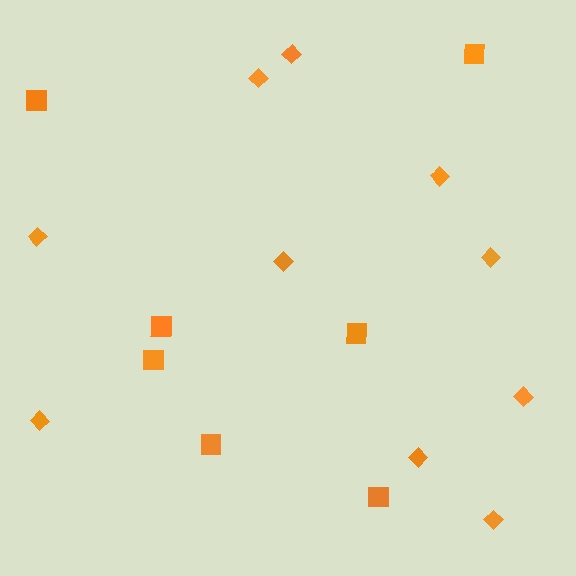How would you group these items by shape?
There are 2 groups: one group of squares (7) and one group of diamonds (10).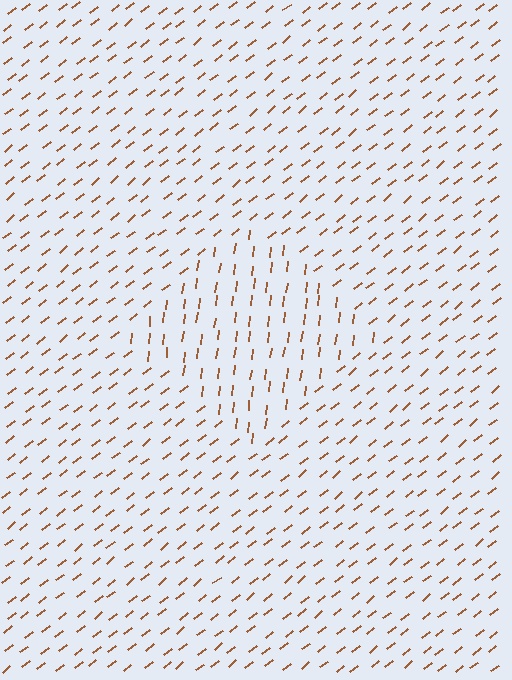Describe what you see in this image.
The image is filled with small brown line segments. A diamond region in the image has lines oriented differently from the surrounding lines, creating a visible texture boundary.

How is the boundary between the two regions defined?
The boundary is defined purely by a change in line orientation (approximately 45 degrees difference). All lines are the same color and thickness.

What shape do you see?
I see a diamond.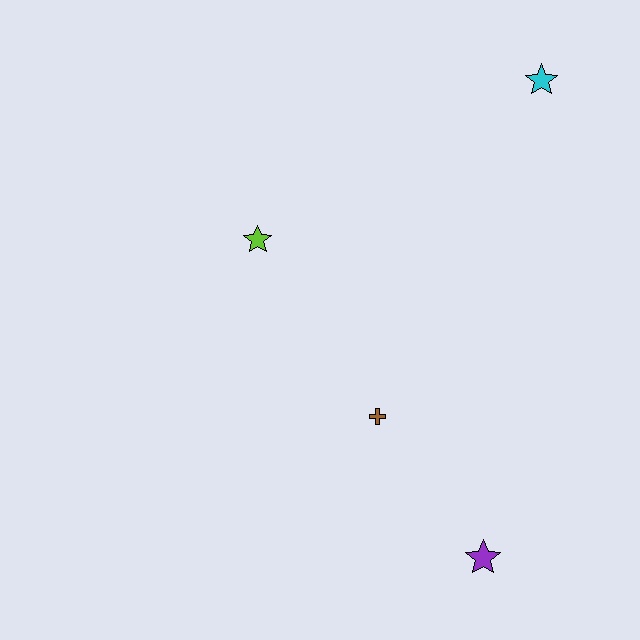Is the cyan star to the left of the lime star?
No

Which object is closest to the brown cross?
The purple star is closest to the brown cross.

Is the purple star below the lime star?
Yes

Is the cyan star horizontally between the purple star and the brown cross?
No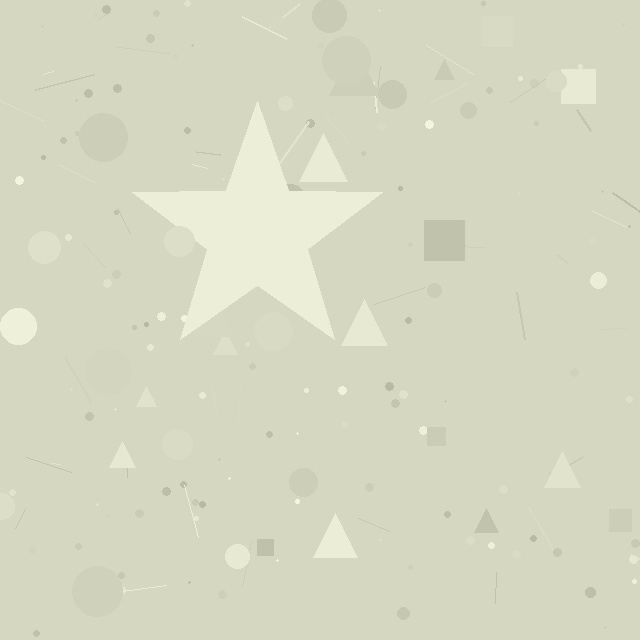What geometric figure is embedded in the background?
A star is embedded in the background.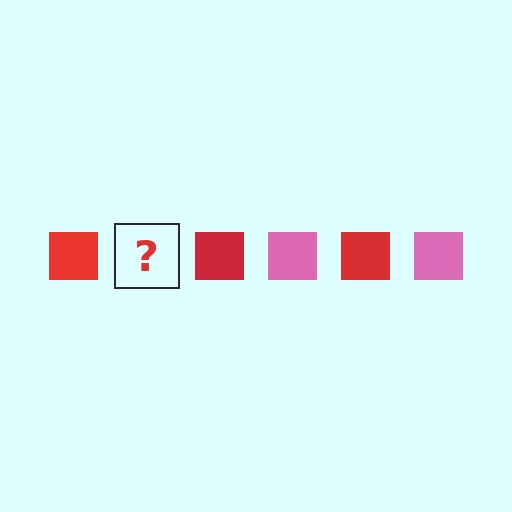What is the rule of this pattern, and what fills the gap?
The rule is that the pattern cycles through red, pink squares. The gap should be filled with a pink square.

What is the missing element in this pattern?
The missing element is a pink square.